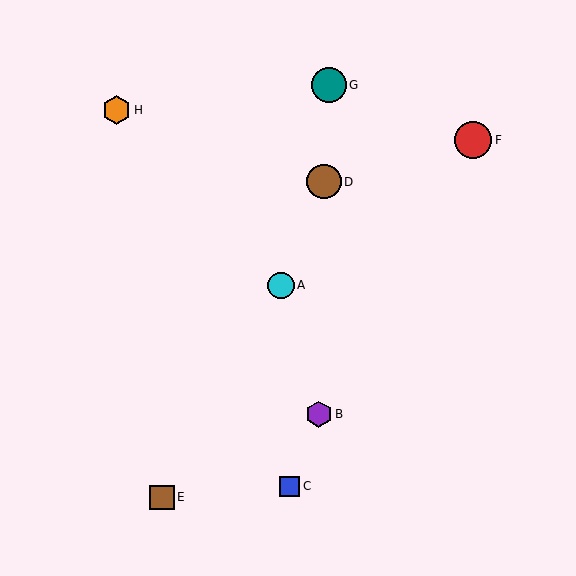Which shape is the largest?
The red circle (labeled F) is the largest.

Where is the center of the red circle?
The center of the red circle is at (473, 140).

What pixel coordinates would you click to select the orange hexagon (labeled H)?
Click at (117, 110) to select the orange hexagon H.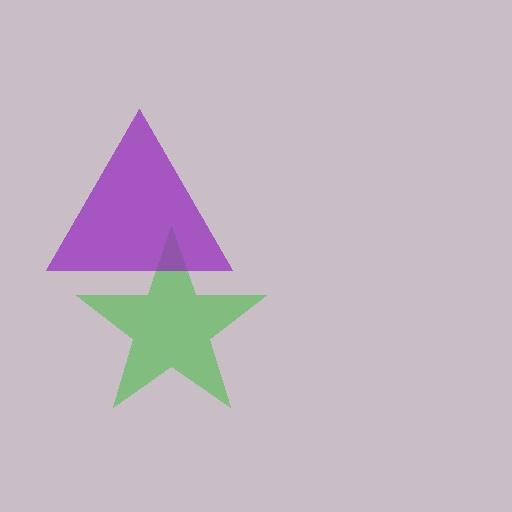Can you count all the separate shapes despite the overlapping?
Yes, there are 2 separate shapes.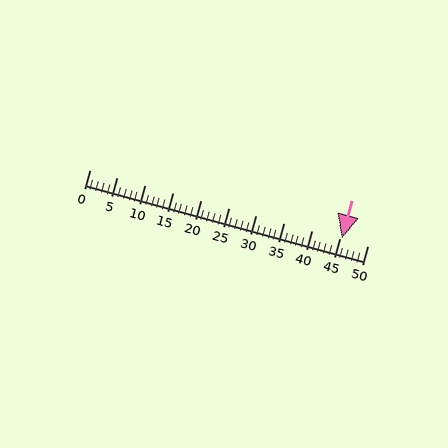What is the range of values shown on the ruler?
The ruler shows values from 0 to 50.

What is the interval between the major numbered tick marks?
The major tick marks are spaced 5 units apart.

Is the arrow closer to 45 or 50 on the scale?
The arrow is closer to 45.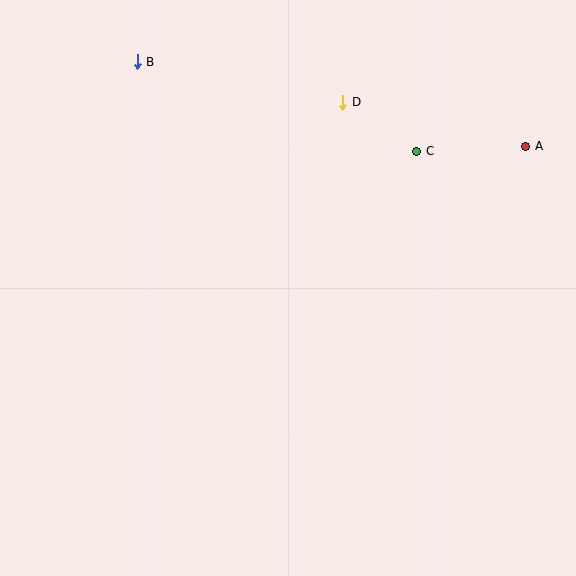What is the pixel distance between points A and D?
The distance between A and D is 188 pixels.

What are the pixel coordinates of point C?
Point C is at (417, 151).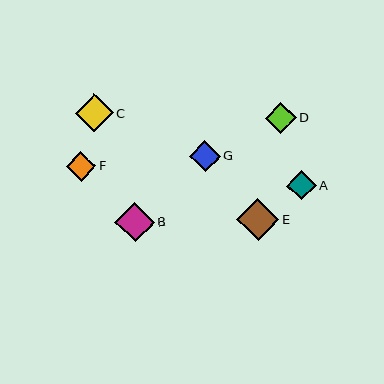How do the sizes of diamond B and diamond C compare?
Diamond B and diamond C are approximately the same size.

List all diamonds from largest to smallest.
From largest to smallest: E, B, C, G, D, F, A.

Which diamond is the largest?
Diamond E is the largest with a size of approximately 42 pixels.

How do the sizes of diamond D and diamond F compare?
Diamond D and diamond F are approximately the same size.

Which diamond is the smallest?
Diamond A is the smallest with a size of approximately 29 pixels.